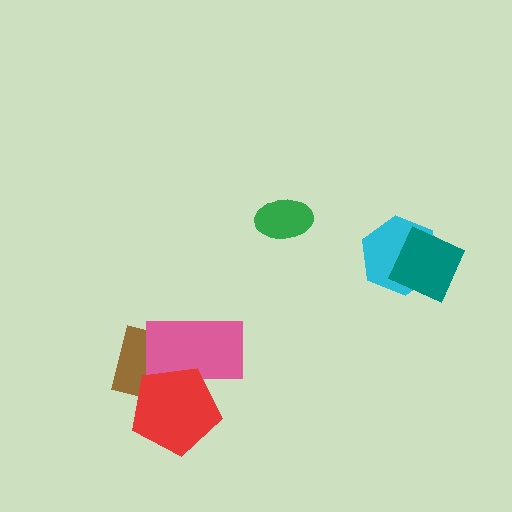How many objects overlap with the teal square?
1 object overlaps with the teal square.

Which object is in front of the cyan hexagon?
The teal square is in front of the cyan hexagon.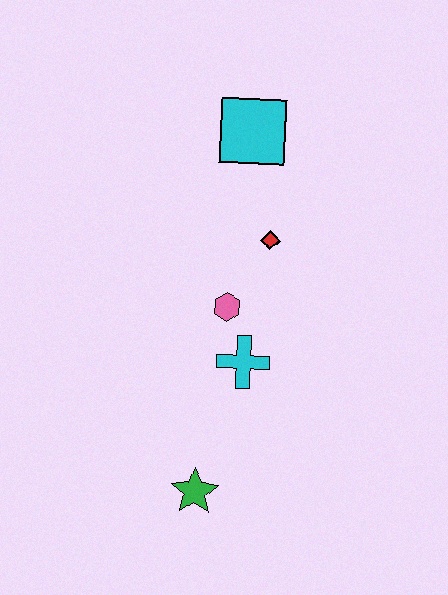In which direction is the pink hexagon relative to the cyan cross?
The pink hexagon is above the cyan cross.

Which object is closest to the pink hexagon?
The cyan cross is closest to the pink hexagon.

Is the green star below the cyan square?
Yes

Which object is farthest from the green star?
The cyan square is farthest from the green star.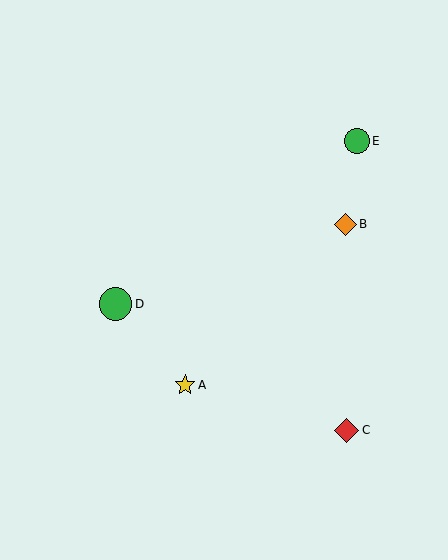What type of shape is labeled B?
Shape B is an orange diamond.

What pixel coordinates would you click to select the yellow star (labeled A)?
Click at (185, 385) to select the yellow star A.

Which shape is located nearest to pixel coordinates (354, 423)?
The red diamond (labeled C) at (347, 430) is nearest to that location.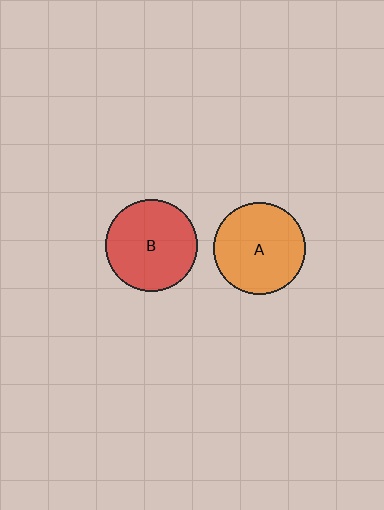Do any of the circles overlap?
No, none of the circles overlap.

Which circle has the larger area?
Circle A (orange).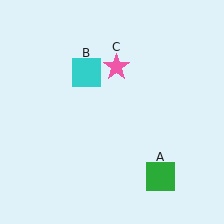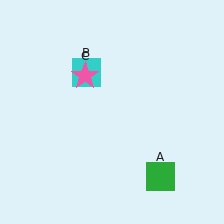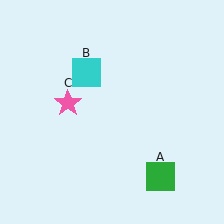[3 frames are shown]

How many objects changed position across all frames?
1 object changed position: pink star (object C).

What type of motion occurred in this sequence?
The pink star (object C) rotated counterclockwise around the center of the scene.